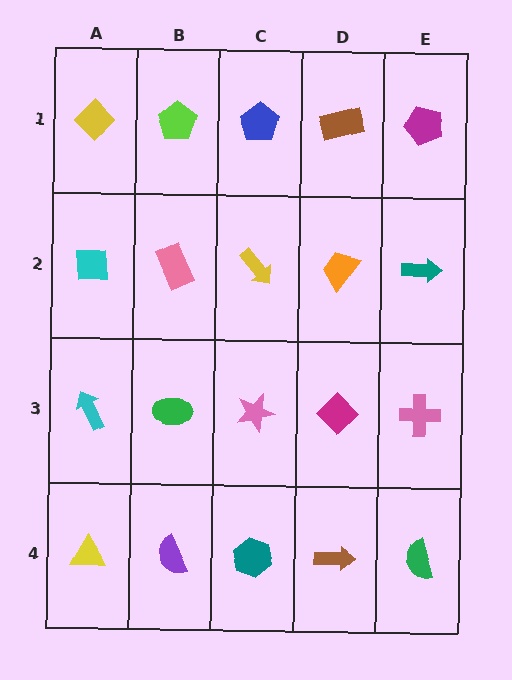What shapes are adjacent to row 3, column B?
A pink rectangle (row 2, column B), a purple semicircle (row 4, column B), a cyan arrow (row 3, column A), a pink star (row 3, column C).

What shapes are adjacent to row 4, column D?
A magenta diamond (row 3, column D), a teal hexagon (row 4, column C), a green semicircle (row 4, column E).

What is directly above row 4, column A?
A cyan arrow.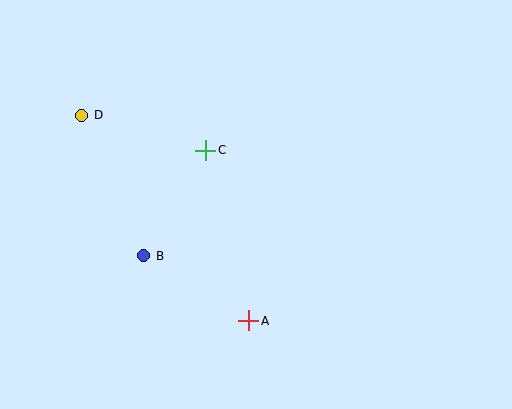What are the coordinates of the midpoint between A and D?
The midpoint between A and D is at (165, 218).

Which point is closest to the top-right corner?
Point C is closest to the top-right corner.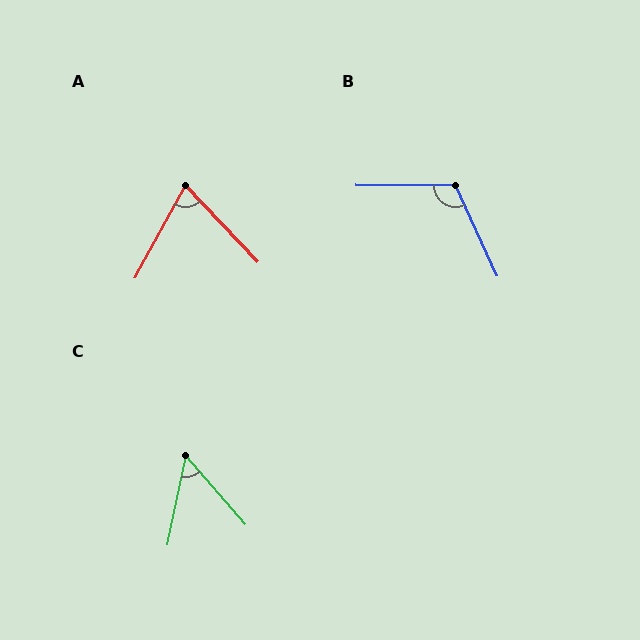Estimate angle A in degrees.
Approximately 72 degrees.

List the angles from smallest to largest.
C (52°), A (72°), B (115°).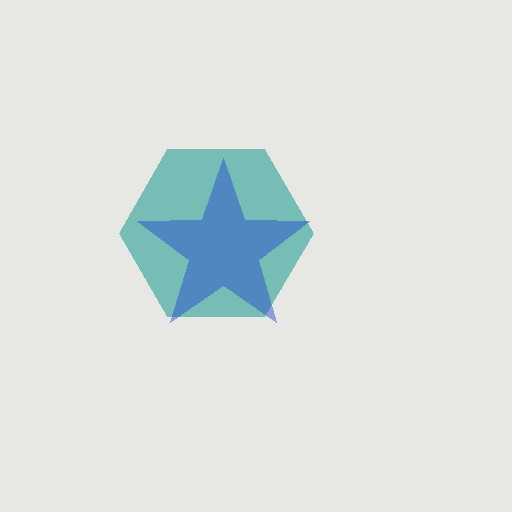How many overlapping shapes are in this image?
There are 2 overlapping shapes in the image.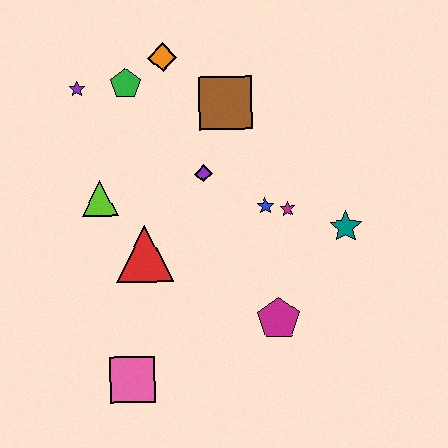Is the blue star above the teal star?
Yes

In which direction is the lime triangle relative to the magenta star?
The lime triangle is to the left of the magenta star.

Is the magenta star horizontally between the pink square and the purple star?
No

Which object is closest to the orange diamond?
The green pentagon is closest to the orange diamond.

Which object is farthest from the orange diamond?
The pink square is farthest from the orange diamond.